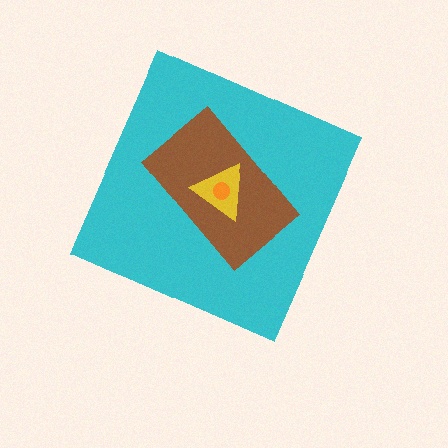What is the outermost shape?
The cyan diamond.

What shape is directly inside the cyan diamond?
The brown rectangle.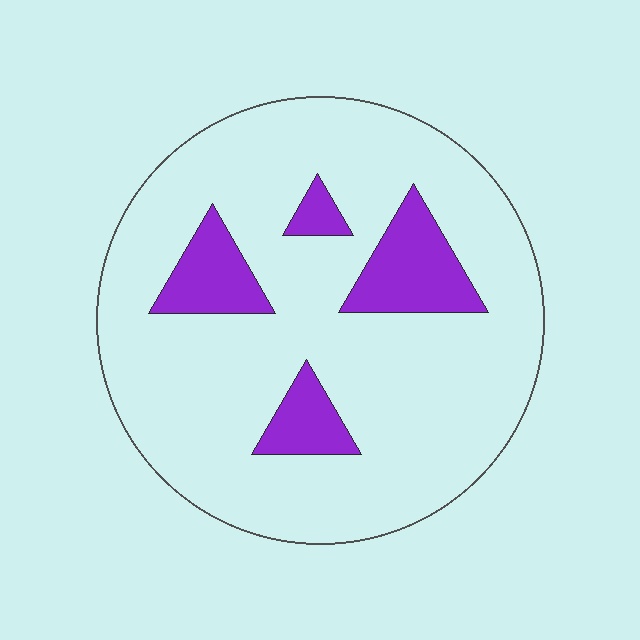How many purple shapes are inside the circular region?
4.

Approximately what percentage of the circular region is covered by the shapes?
Approximately 15%.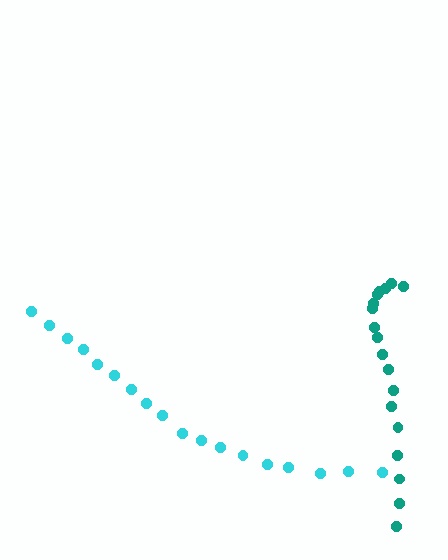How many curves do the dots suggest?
There are 2 distinct paths.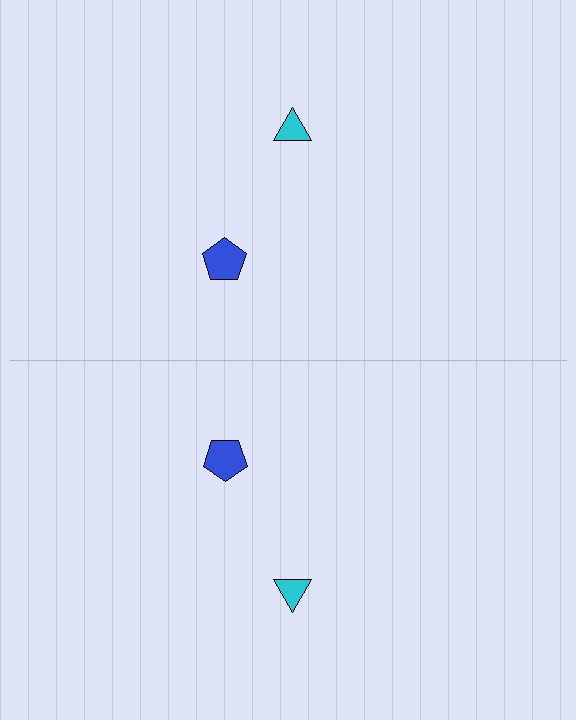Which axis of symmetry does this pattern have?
The pattern has a horizontal axis of symmetry running through the center of the image.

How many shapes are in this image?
There are 4 shapes in this image.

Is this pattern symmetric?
Yes, this pattern has bilateral (reflection) symmetry.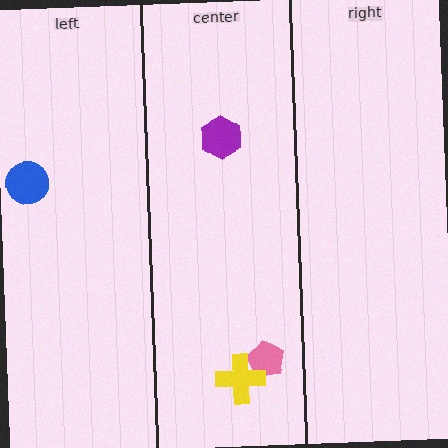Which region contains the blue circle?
The left region.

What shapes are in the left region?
The blue circle.